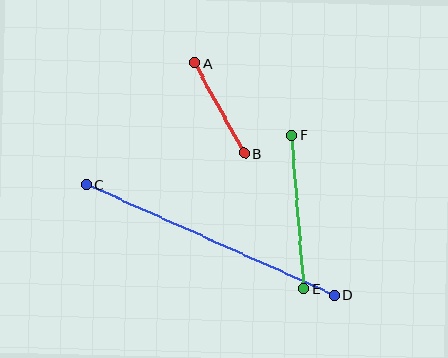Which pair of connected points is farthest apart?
Points C and D are farthest apart.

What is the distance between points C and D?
The distance is approximately 272 pixels.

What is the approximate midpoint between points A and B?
The midpoint is at approximately (219, 108) pixels.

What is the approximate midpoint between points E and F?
The midpoint is at approximately (298, 212) pixels.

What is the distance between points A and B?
The distance is approximately 103 pixels.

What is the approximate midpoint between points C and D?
The midpoint is at approximately (210, 240) pixels.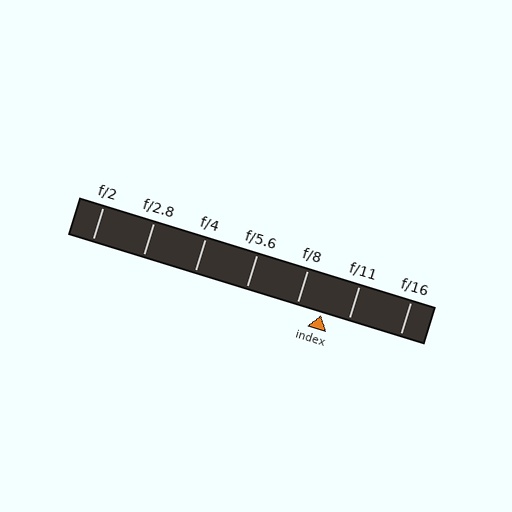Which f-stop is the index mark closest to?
The index mark is closest to f/8.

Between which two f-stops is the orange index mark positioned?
The index mark is between f/8 and f/11.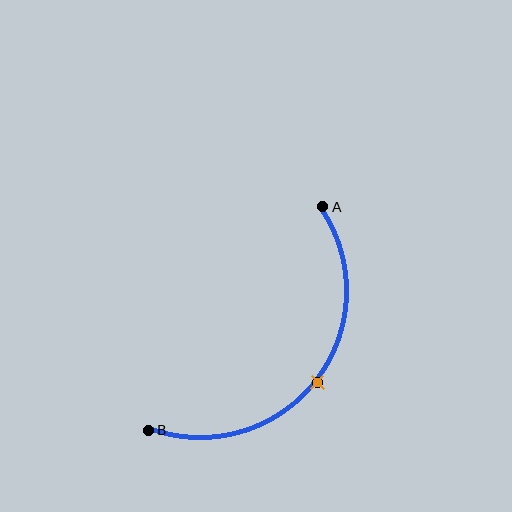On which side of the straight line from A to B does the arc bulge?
The arc bulges below and to the right of the straight line connecting A and B.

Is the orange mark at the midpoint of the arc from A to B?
Yes. The orange mark lies on the arc at equal arc-length from both A and B — it is the arc midpoint.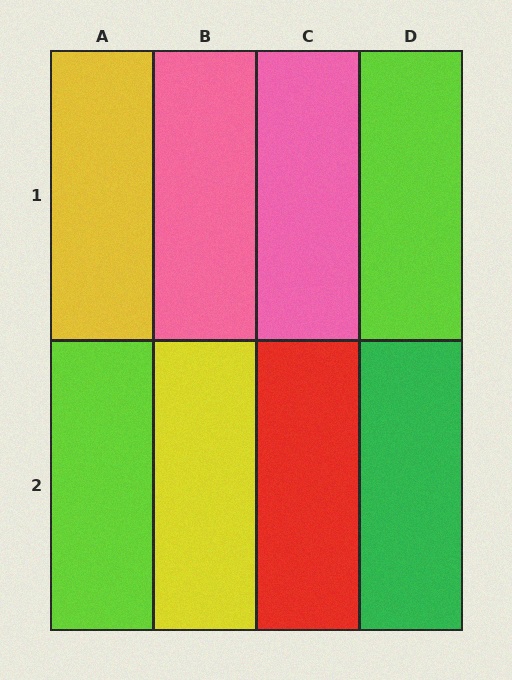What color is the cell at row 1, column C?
Pink.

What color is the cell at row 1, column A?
Yellow.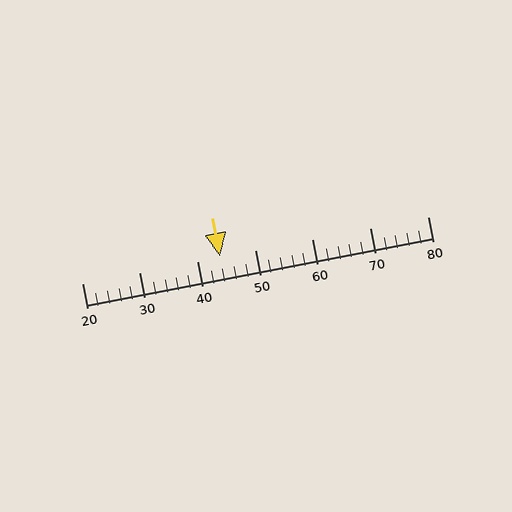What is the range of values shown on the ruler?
The ruler shows values from 20 to 80.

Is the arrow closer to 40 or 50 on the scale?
The arrow is closer to 40.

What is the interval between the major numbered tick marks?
The major tick marks are spaced 10 units apart.